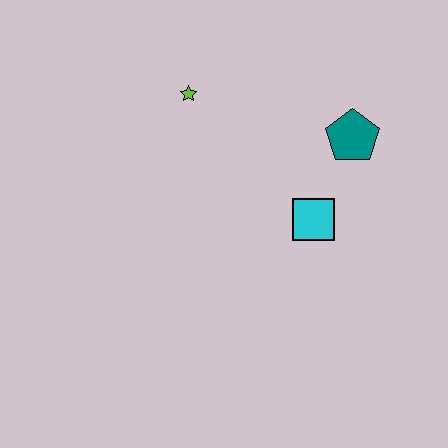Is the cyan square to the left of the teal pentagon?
Yes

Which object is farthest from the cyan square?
The lime star is farthest from the cyan square.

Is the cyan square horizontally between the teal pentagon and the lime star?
Yes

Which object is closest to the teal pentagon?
The cyan square is closest to the teal pentagon.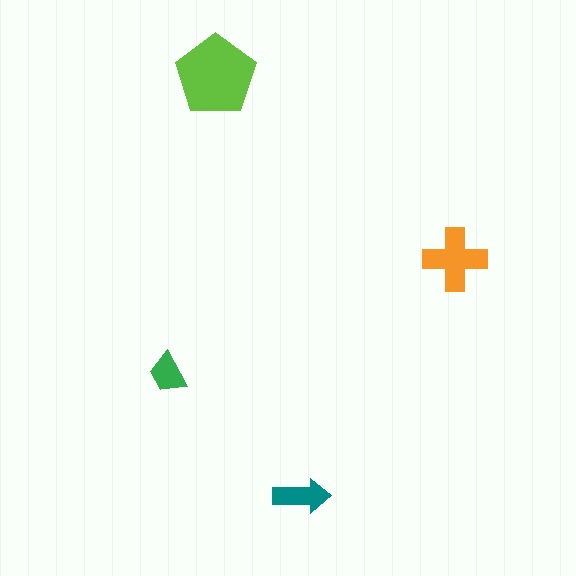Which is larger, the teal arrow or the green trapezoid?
The teal arrow.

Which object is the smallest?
The green trapezoid.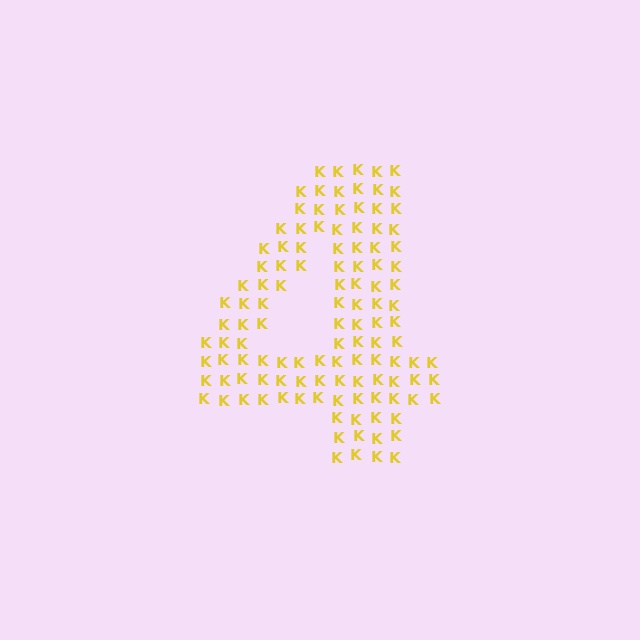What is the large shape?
The large shape is the digit 4.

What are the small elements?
The small elements are letter K's.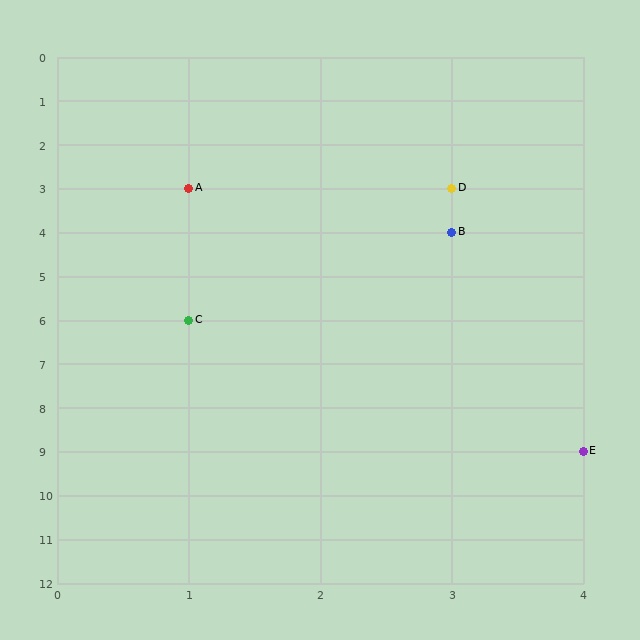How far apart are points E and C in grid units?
Points E and C are 3 columns and 3 rows apart (about 4.2 grid units diagonally).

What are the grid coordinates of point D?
Point D is at grid coordinates (3, 3).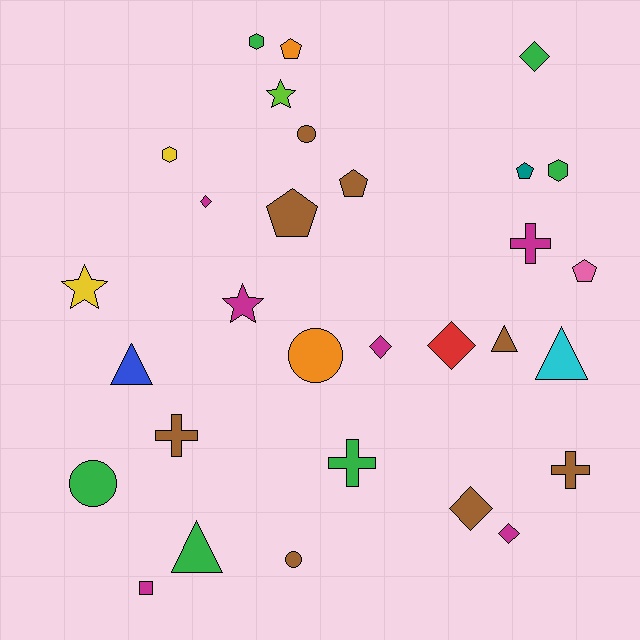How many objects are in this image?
There are 30 objects.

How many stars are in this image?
There are 3 stars.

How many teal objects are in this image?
There is 1 teal object.